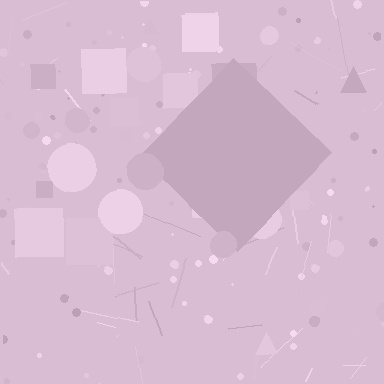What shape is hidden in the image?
A diamond is hidden in the image.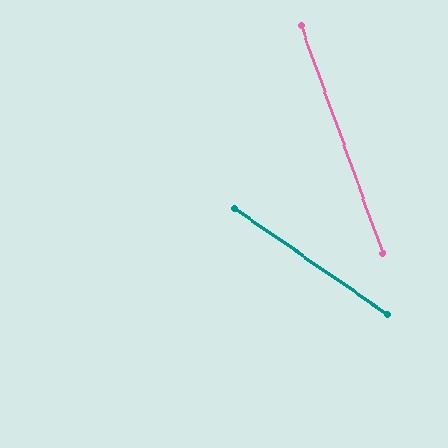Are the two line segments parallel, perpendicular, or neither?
Neither parallel nor perpendicular — they differ by about 35°.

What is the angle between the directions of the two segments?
Approximately 35 degrees.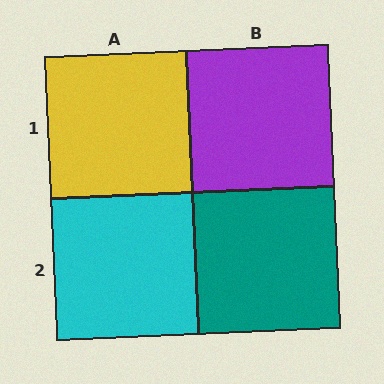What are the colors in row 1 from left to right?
Yellow, purple.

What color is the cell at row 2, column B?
Teal.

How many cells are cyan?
1 cell is cyan.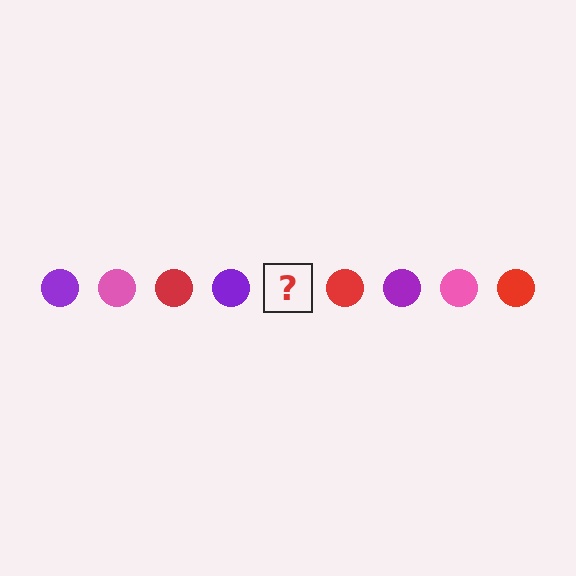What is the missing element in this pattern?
The missing element is a pink circle.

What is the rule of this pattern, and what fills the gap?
The rule is that the pattern cycles through purple, pink, red circles. The gap should be filled with a pink circle.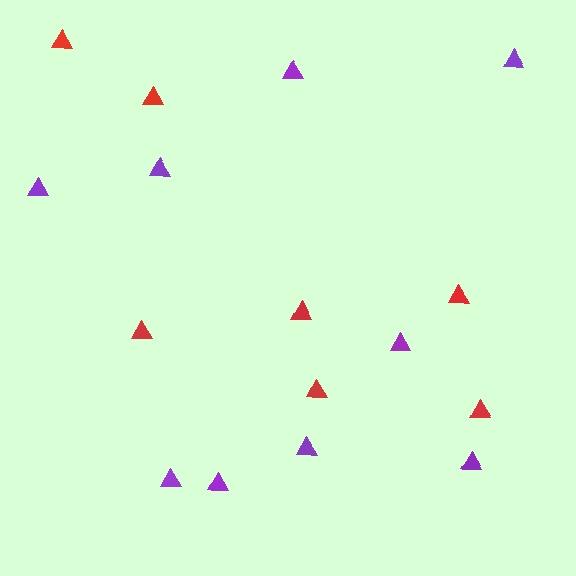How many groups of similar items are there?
There are 2 groups: one group of purple triangles (9) and one group of red triangles (7).